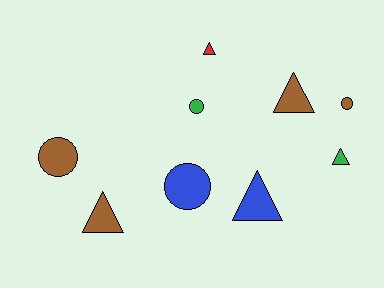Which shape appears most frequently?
Triangle, with 5 objects.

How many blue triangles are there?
There is 1 blue triangle.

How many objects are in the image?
There are 9 objects.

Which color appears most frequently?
Brown, with 4 objects.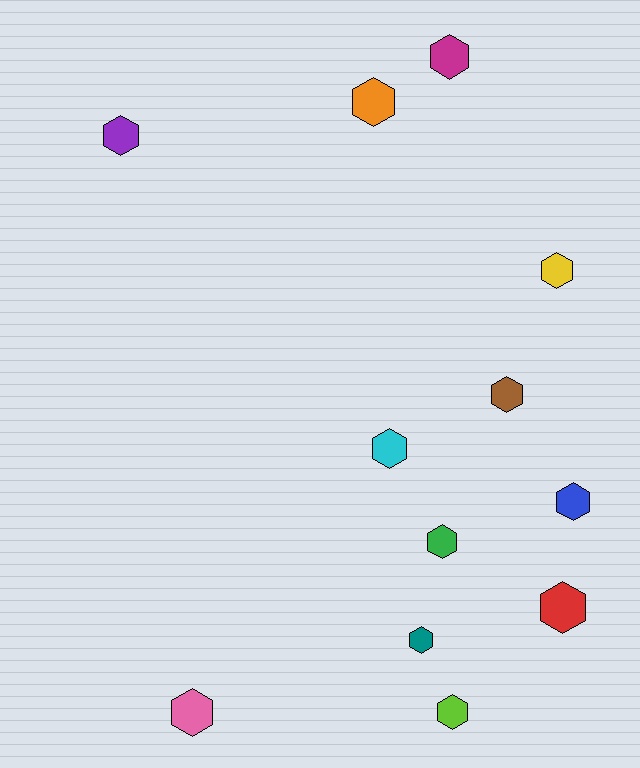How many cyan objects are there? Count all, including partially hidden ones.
There is 1 cyan object.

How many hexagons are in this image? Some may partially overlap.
There are 12 hexagons.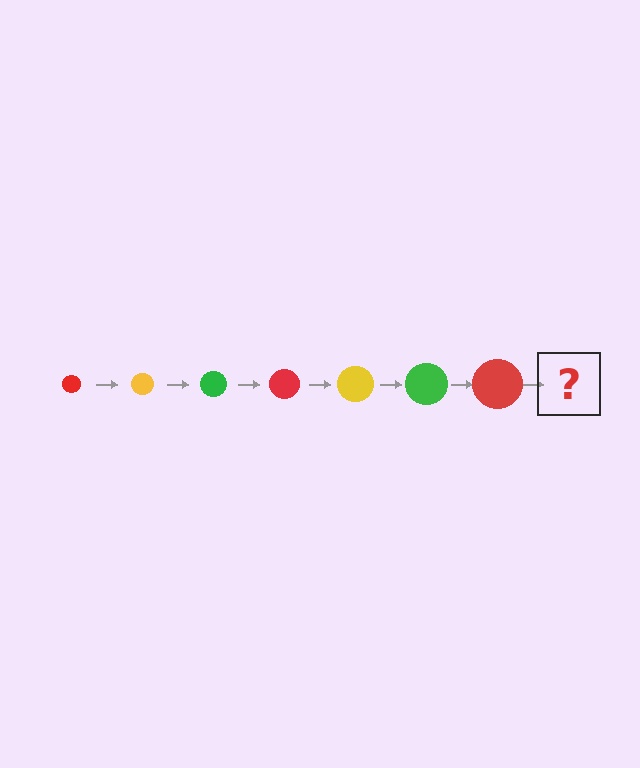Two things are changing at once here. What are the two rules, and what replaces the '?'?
The two rules are that the circle grows larger each step and the color cycles through red, yellow, and green. The '?' should be a yellow circle, larger than the previous one.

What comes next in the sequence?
The next element should be a yellow circle, larger than the previous one.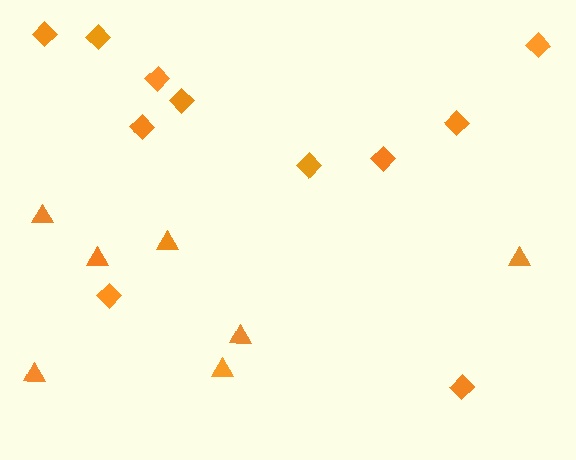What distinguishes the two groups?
There are 2 groups: one group of diamonds (11) and one group of triangles (7).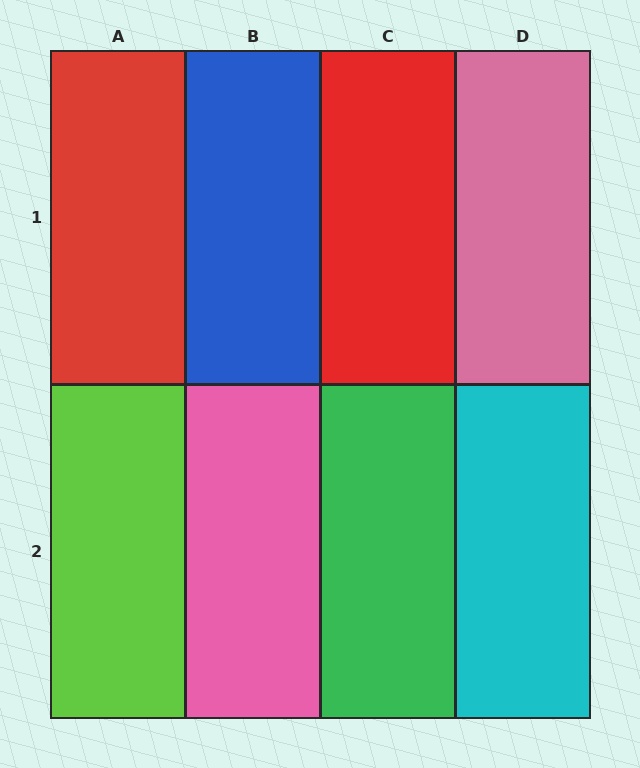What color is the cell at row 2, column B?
Pink.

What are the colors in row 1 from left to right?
Red, blue, red, pink.